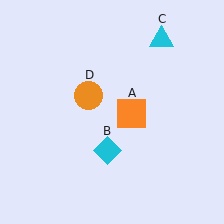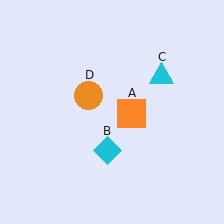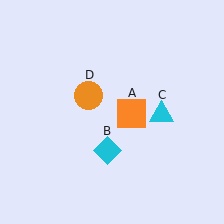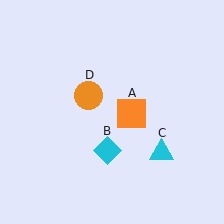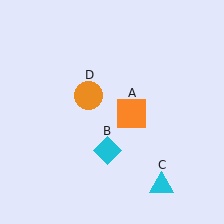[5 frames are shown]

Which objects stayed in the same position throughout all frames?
Orange square (object A) and cyan diamond (object B) and orange circle (object D) remained stationary.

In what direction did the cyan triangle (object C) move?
The cyan triangle (object C) moved down.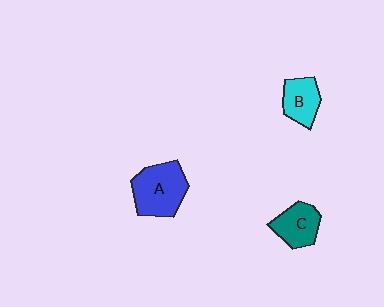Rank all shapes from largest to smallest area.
From largest to smallest: A (blue), C (teal), B (cyan).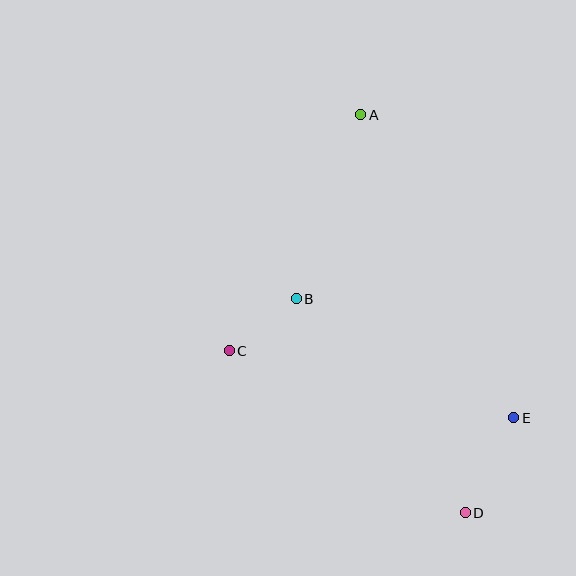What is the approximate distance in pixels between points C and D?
The distance between C and D is approximately 286 pixels.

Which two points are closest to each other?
Points B and C are closest to each other.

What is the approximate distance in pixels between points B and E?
The distance between B and E is approximately 248 pixels.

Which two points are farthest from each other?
Points A and D are farthest from each other.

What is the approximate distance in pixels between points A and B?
The distance between A and B is approximately 195 pixels.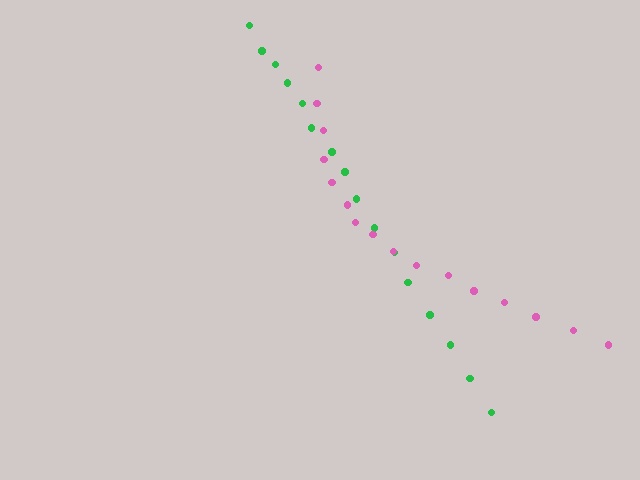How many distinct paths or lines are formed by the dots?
There are 2 distinct paths.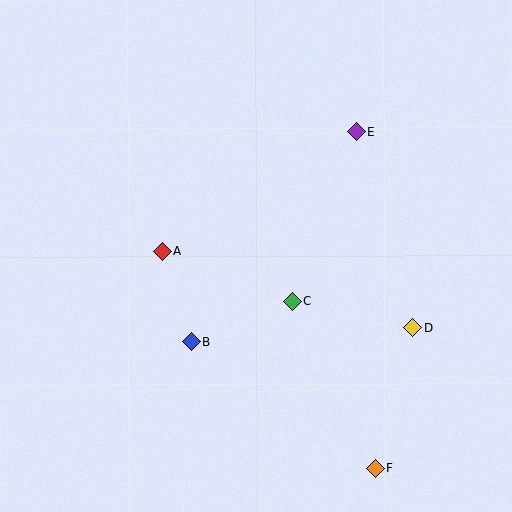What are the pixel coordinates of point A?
Point A is at (162, 252).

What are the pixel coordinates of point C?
Point C is at (292, 301).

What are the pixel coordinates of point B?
Point B is at (192, 342).